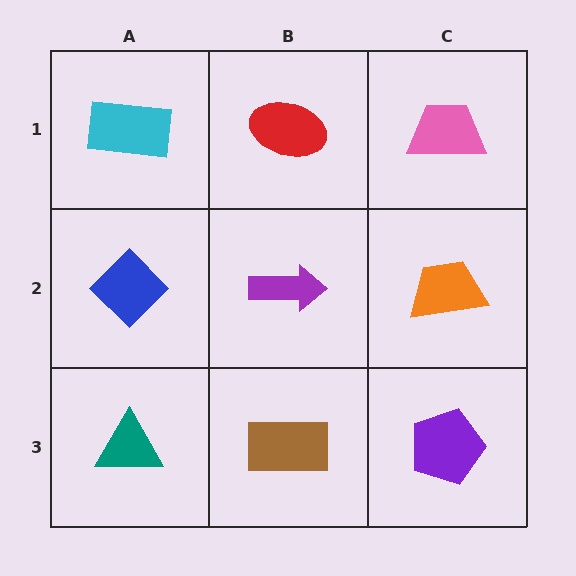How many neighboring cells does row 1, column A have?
2.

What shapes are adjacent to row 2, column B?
A red ellipse (row 1, column B), a brown rectangle (row 3, column B), a blue diamond (row 2, column A), an orange trapezoid (row 2, column C).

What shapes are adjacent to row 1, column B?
A purple arrow (row 2, column B), a cyan rectangle (row 1, column A), a pink trapezoid (row 1, column C).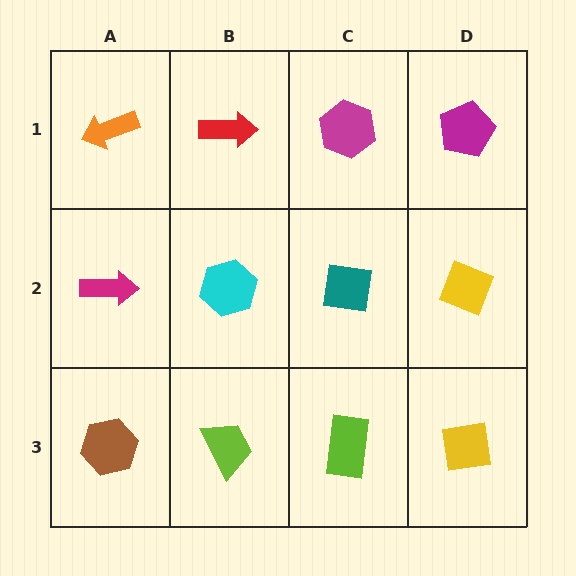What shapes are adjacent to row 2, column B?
A red arrow (row 1, column B), a lime trapezoid (row 3, column B), a magenta arrow (row 2, column A), a teal square (row 2, column C).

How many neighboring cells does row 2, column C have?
4.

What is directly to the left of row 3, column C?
A lime trapezoid.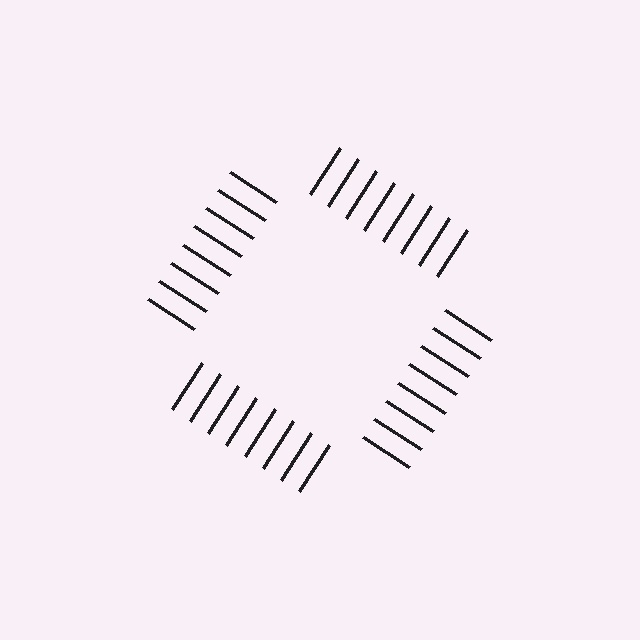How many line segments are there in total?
32 — 8 along each of the 4 edges.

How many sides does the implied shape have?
4 sides — the line-ends trace a square.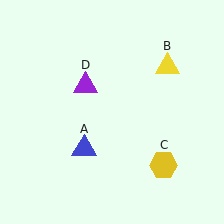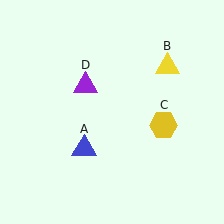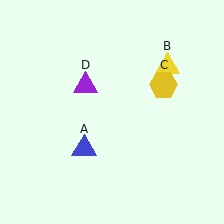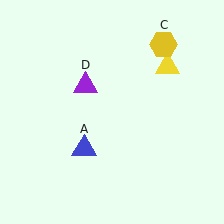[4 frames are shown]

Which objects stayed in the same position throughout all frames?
Blue triangle (object A) and yellow triangle (object B) and purple triangle (object D) remained stationary.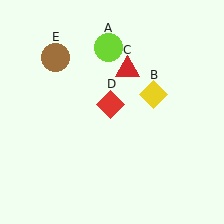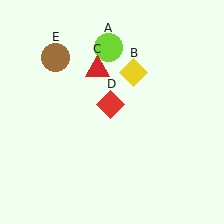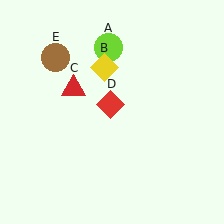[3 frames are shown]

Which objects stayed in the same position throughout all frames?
Lime circle (object A) and red diamond (object D) and brown circle (object E) remained stationary.